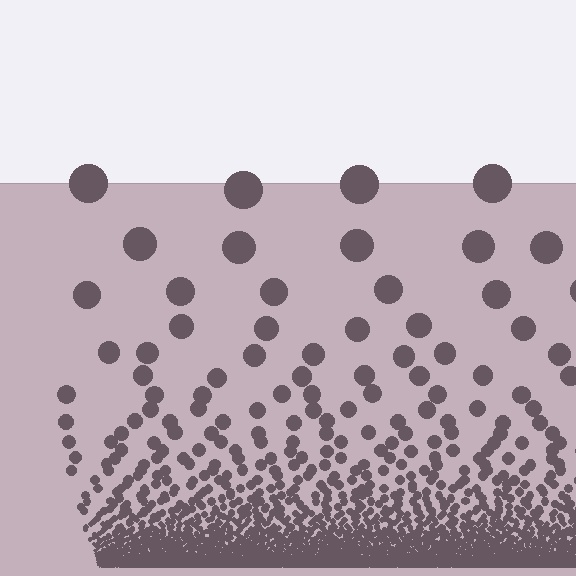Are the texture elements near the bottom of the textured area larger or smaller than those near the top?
Smaller. The gradient is inverted — elements near the bottom are smaller and denser.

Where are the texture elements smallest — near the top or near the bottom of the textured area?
Near the bottom.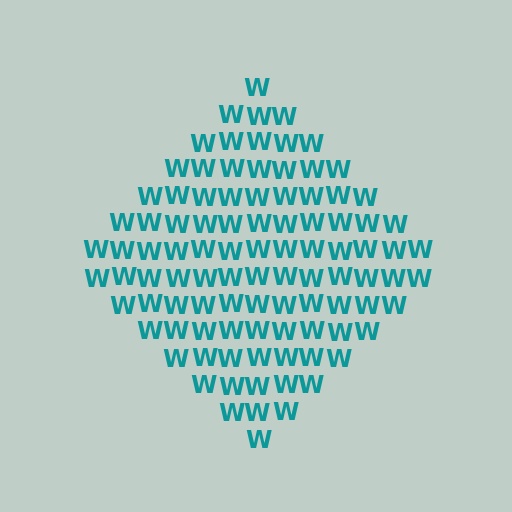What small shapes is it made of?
It is made of small letter W's.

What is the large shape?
The large shape is a diamond.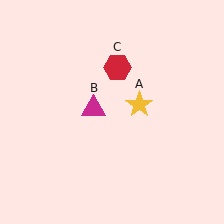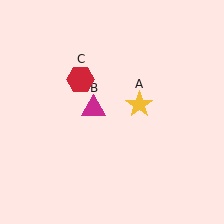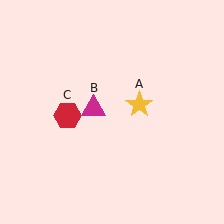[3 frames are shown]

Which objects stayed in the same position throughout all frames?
Yellow star (object A) and magenta triangle (object B) remained stationary.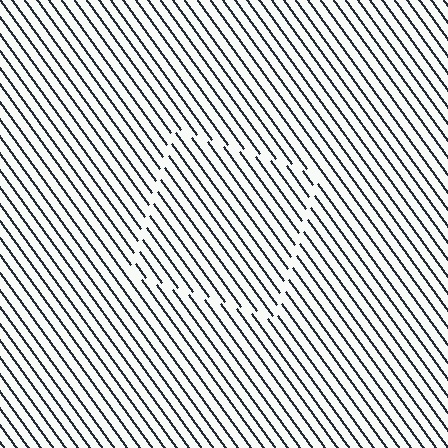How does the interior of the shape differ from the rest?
The interior of the shape contains the same grating, shifted by half a period — the contour is defined by the phase discontinuity where line-ends from the inner and outer gratings abut.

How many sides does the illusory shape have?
4 sides — the line-ends trace a square.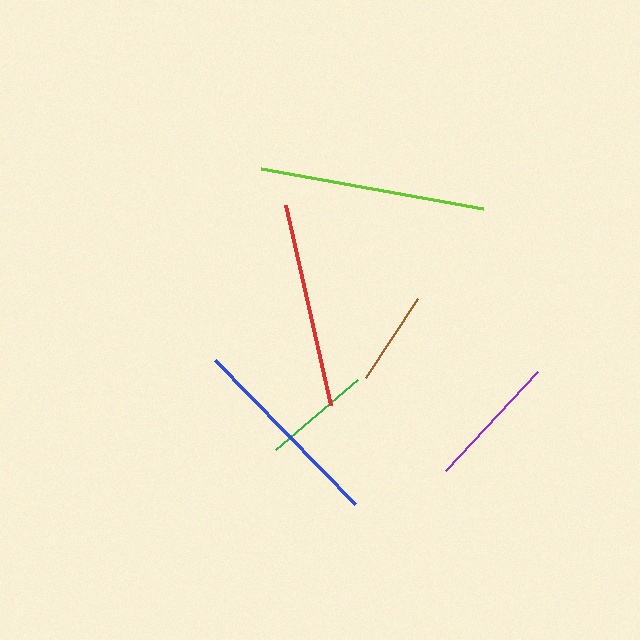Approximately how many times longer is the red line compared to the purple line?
The red line is approximately 1.5 times the length of the purple line.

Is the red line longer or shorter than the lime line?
The lime line is longer than the red line.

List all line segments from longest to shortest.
From longest to shortest: lime, red, blue, purple, green, brown.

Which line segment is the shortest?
The brown line is the shortest at approximately 94 pixels.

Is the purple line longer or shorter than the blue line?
The blue line is longer than the purple line.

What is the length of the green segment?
The green segment is approximately 107 pixels long.